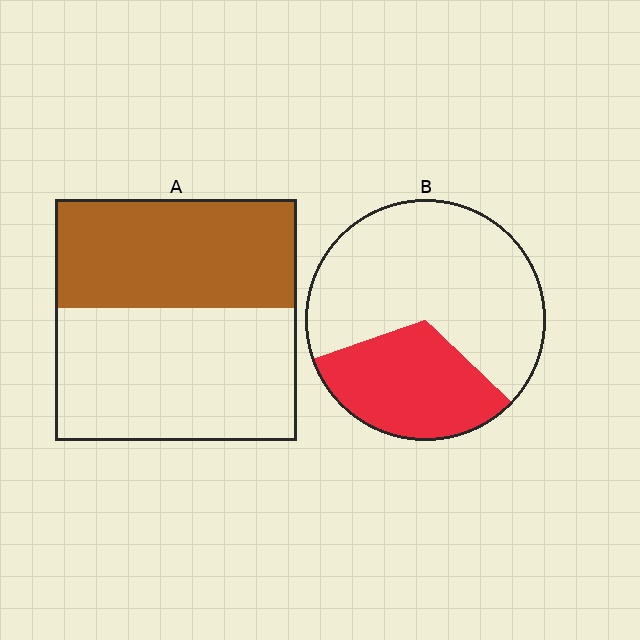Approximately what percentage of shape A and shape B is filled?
A is approximately 45% and B is approximately 35%.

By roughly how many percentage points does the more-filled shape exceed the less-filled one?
By roughly 10 percentage points (A over B).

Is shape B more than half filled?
No.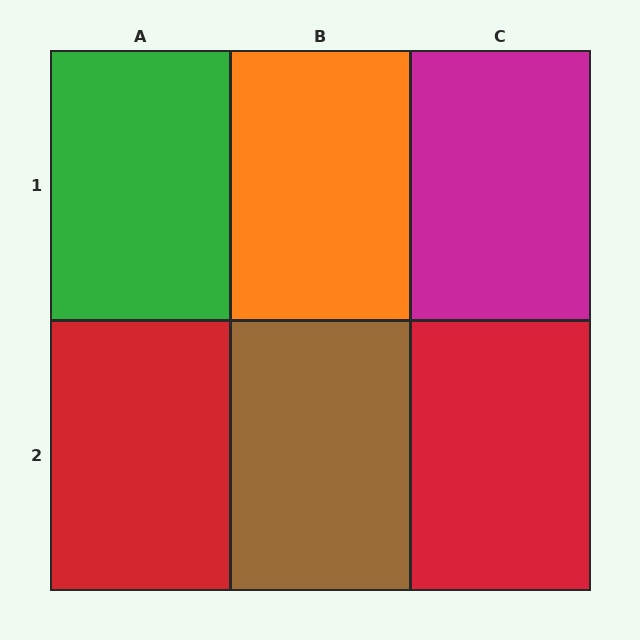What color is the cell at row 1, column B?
Orange.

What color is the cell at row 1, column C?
Magenta.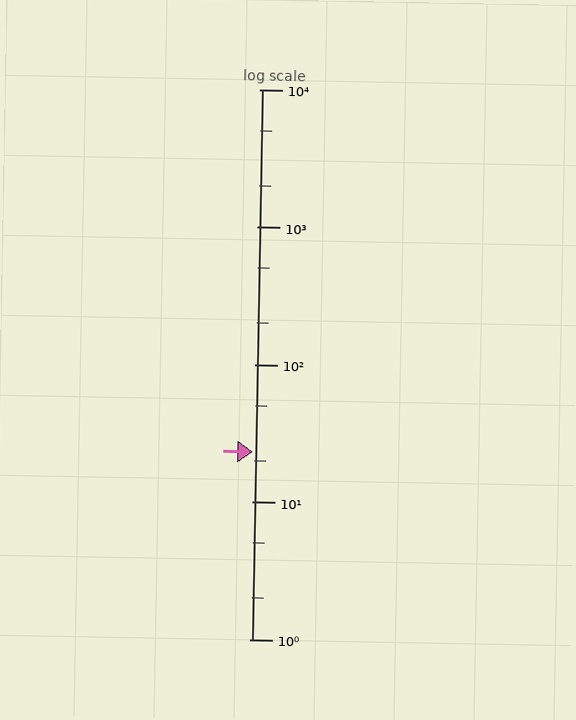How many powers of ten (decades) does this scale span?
The scale spans 4 decades, from 1 to 10000.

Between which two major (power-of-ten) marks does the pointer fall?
The pointer is between 10 and 100.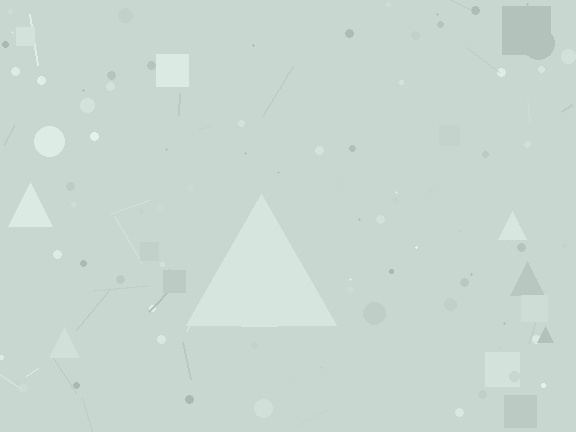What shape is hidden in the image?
A triangle is hidden in the image.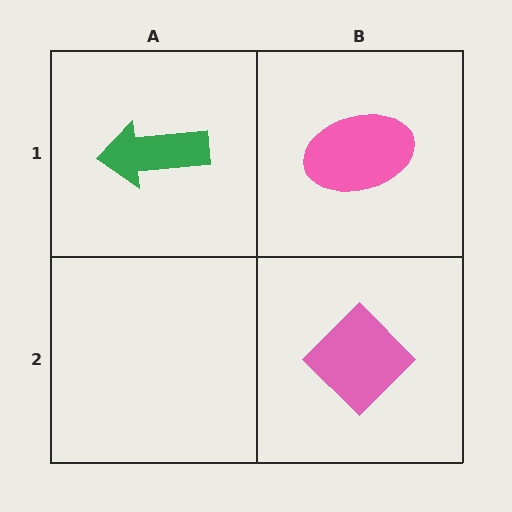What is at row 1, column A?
A green arrow.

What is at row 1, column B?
A pink ellipse.